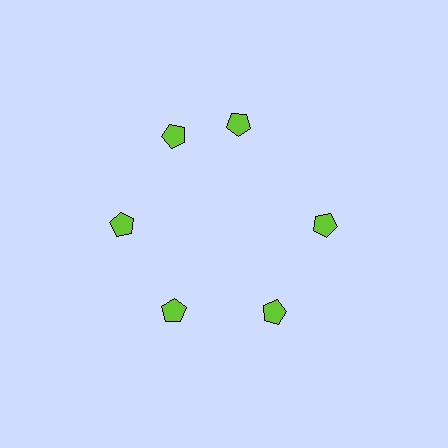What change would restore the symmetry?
The symmetry would be restored by rotating it back into even spacing with its neighbors so that all 6 pentagons sit at equal angles and equal distance from the center.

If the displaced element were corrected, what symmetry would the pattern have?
It would have 6-fold rotational symmetry — the pattern would map onto itself every 60 degrees.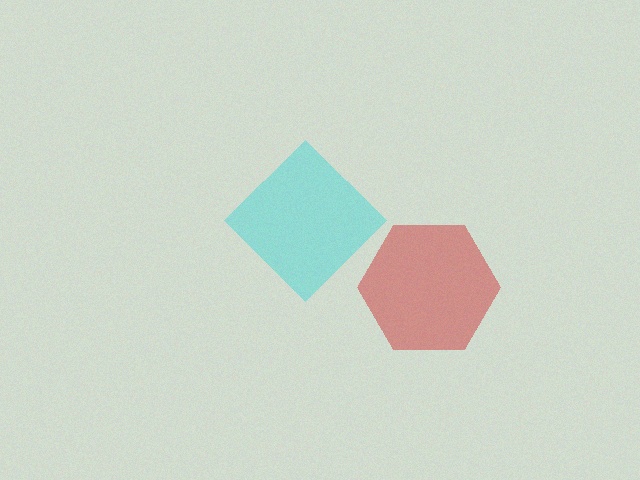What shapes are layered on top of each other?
The layered shapes are: a red hexagon, a cyan diamond.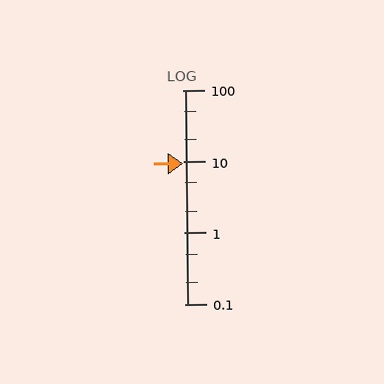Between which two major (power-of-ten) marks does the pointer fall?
The pointer is between 1 and 10.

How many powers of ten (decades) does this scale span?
The scale spans 3 decades, from 0.1 to 100.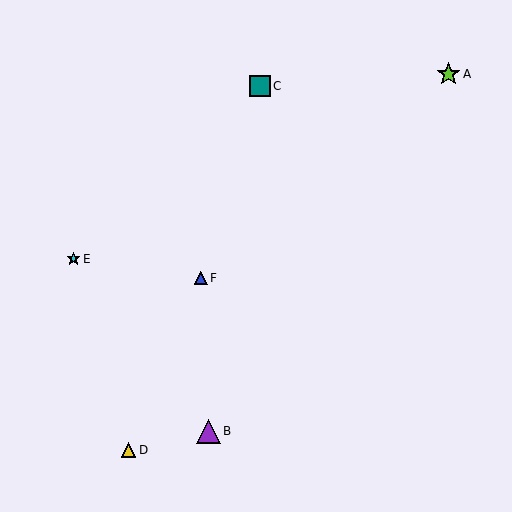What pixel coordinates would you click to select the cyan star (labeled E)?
Click at (73, 259) to select the cyan star E.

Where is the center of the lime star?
The center of the lime star is at (448, 74).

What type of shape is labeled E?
Shape E is a cyan star.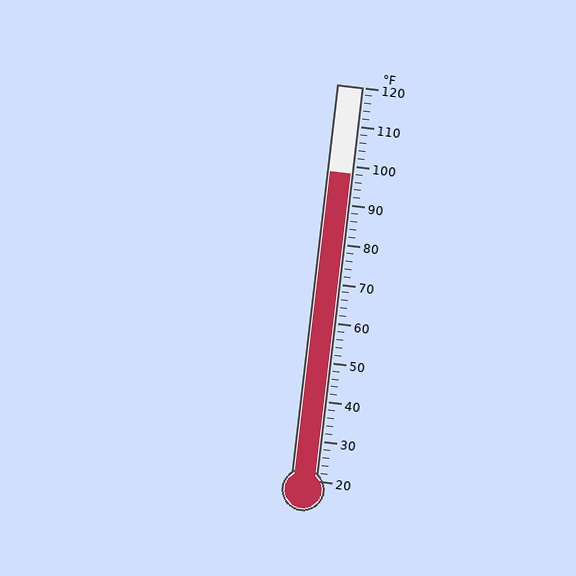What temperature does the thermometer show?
The thermometer shows approximately 98°F.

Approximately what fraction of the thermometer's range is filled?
The thermometer is filled to approximately 80% of its range.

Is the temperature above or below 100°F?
The temperature is below 100°F.